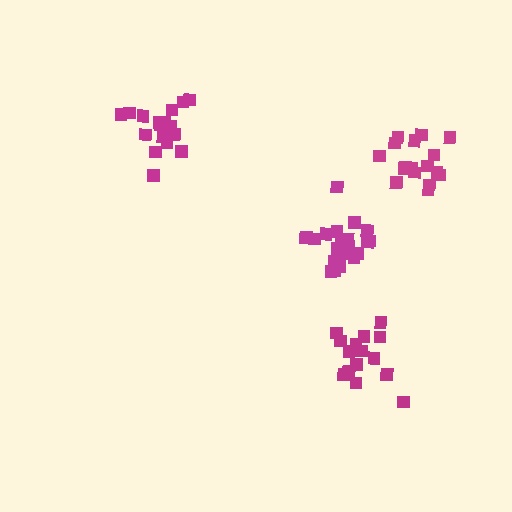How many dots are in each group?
Group 1: 18 dots, Group 2: 20 dots, Group 3: 17 dots, Group 4: 17 dots (72 total).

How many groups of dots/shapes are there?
There are 4 groups.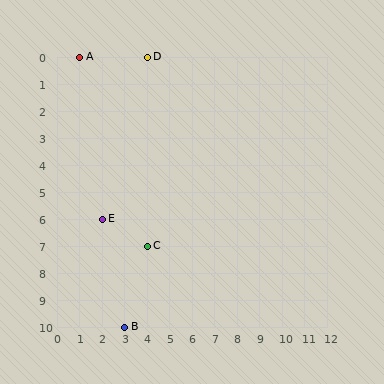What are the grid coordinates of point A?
Point A is at grid coordinates (1, 0).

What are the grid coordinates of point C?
Point C is at grid coordinates (4, 7).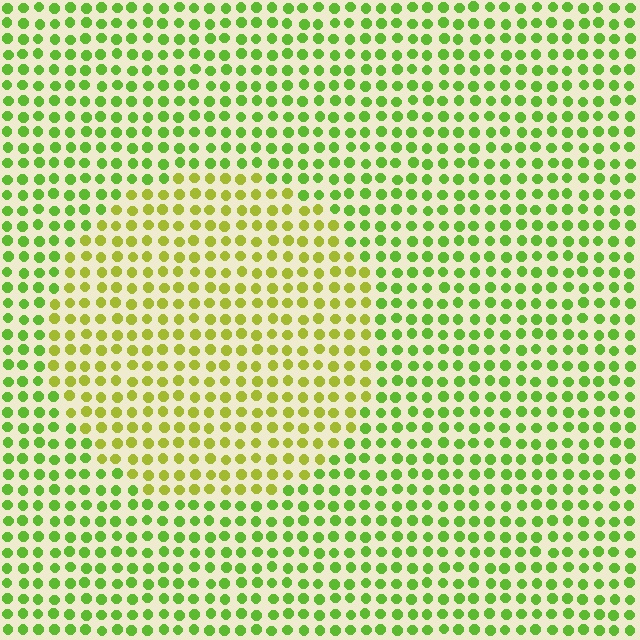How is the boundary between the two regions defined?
The boundary is defined purely by a slight shift in hue (about 31 degrees). Spacing, size, and orientation are identical on both sides.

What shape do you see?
I see a circle.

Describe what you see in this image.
The image is filled with small lime elements in a uniform arrangement. A circle-shaped region is visible where the elements are tinted to a slightly different hue, forming a subtle color boundary.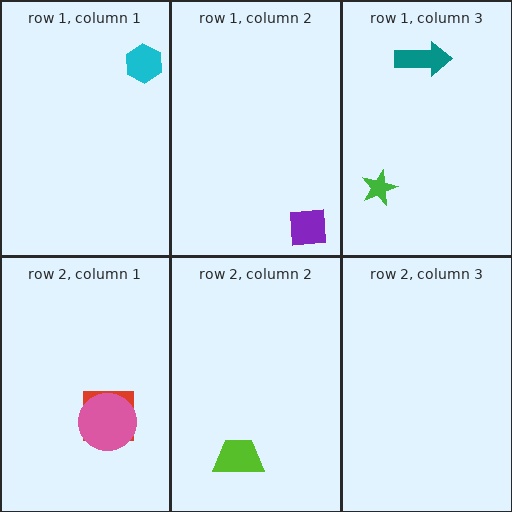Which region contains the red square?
The row 2, column 1 region.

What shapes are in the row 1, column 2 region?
The purple square.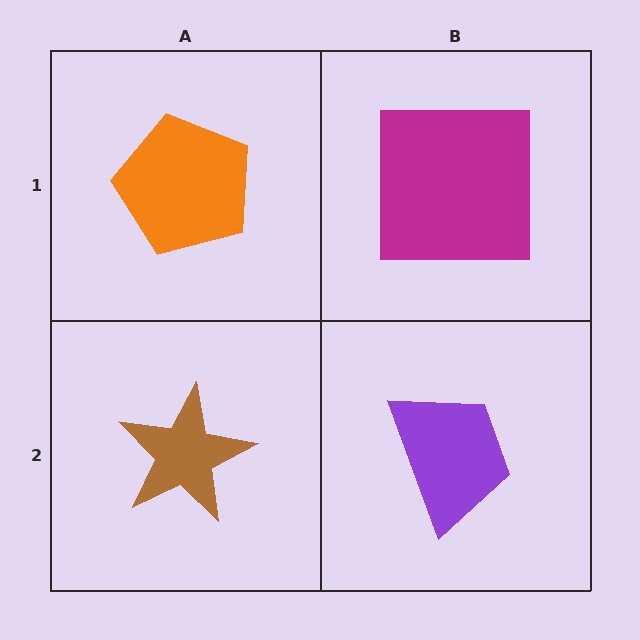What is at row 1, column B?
A magenta square.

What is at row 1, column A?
An orange pentagon.